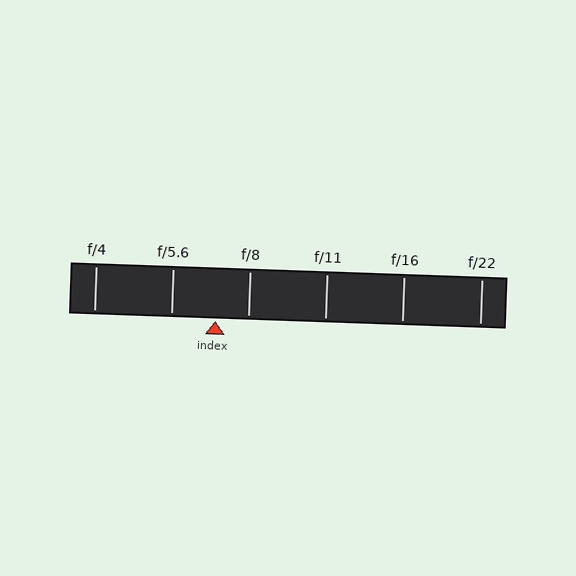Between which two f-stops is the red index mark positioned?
The index mark is between f/5.6 and f/8.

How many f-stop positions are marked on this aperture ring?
There are 6 f-stop positions marked.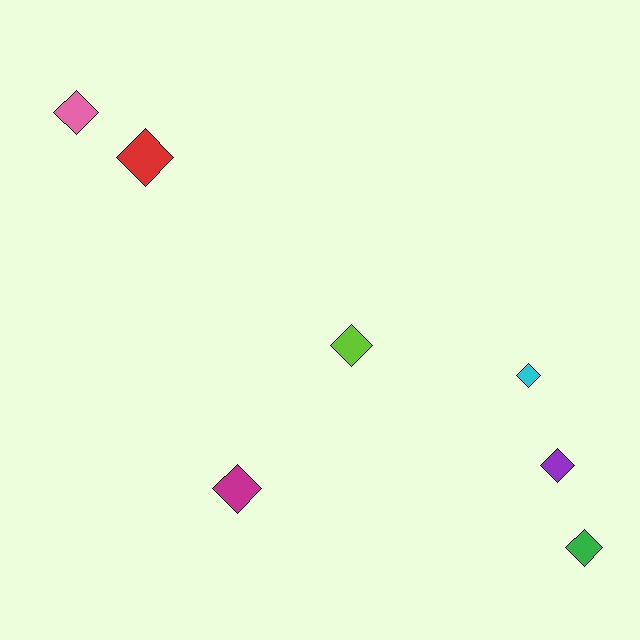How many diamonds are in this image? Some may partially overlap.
There are 7 diamonds.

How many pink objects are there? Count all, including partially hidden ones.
There is 1 pink object.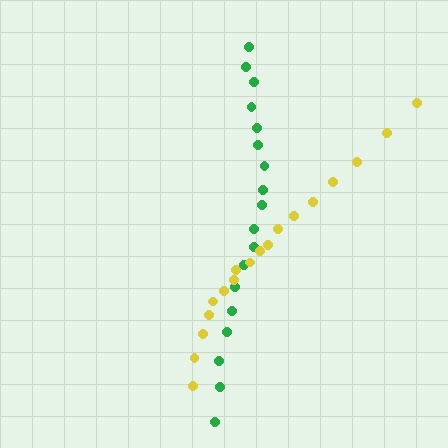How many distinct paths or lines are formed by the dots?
There are 2 distinct paths.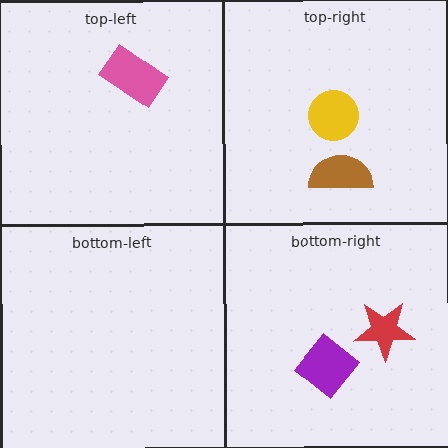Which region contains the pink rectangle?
The top-left region.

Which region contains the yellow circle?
The top-right region.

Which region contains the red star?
The bottom-right region.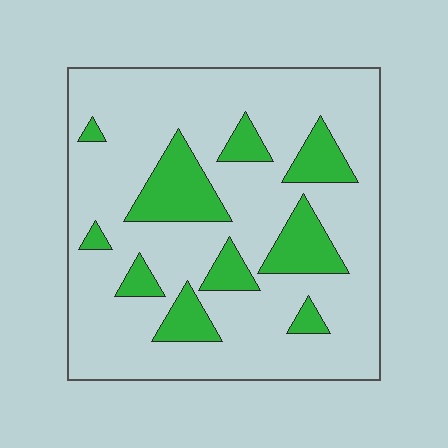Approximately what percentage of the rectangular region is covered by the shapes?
Approximately 20%.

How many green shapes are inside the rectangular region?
10.